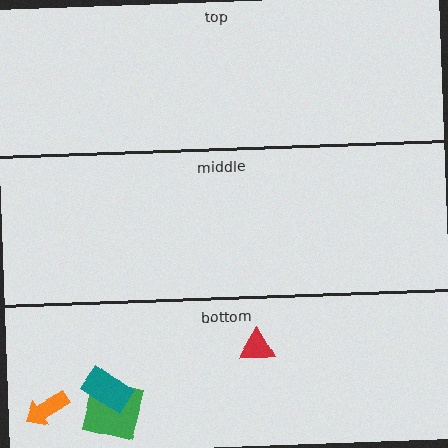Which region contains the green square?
The bottom region.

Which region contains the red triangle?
The bottom region.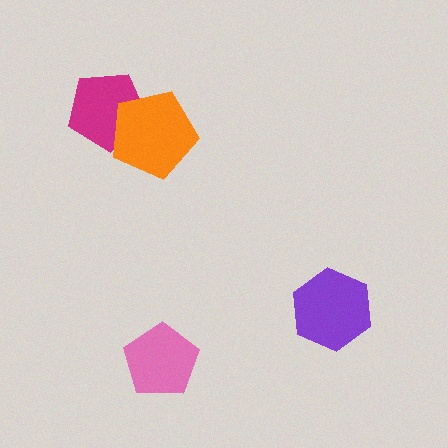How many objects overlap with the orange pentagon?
1 object overlaps with the orange pentagon.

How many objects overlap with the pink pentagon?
0 objects overlap with the pink pentagon.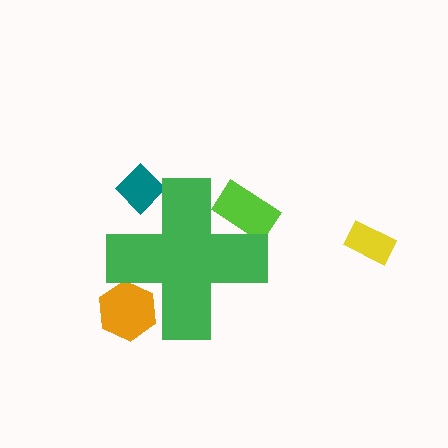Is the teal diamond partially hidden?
Yes, the teal diamond is partially hidden behind the green cross.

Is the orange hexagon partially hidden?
Yes, the orange hexagon is partially hidden behind the green cross.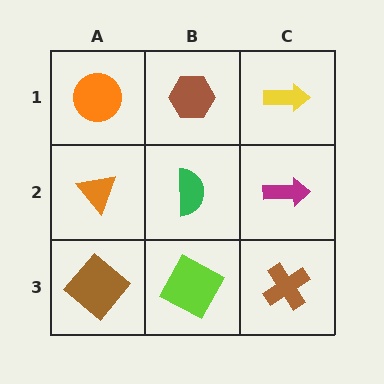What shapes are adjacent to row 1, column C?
A magenta arrow (row 2, column C), a brown hexagon (row 1, column B).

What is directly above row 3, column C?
A magenta arrow.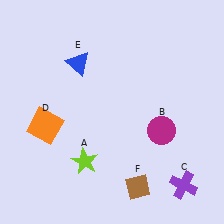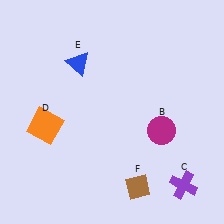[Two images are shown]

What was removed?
The lime star (A) was removed in Image 2.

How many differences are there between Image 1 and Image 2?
There is 1 difference between the two images.